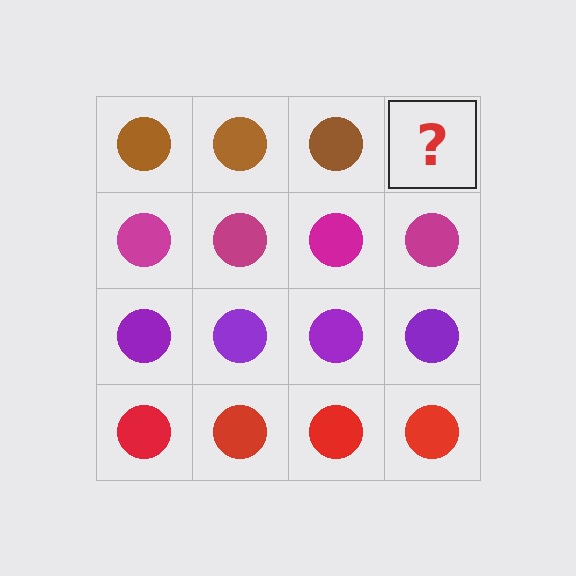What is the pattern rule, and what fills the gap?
The rule is that each row has a consistent color. The gap should be filled with a brown circle.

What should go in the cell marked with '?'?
The missing cell should contain a brown circle.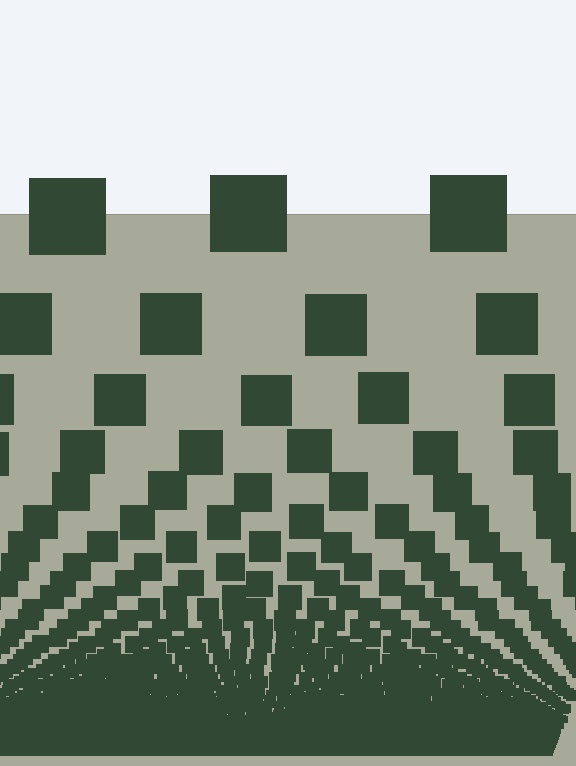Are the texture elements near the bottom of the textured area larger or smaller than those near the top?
Smaller. The gradient is inverted — elements near the bottom are smaller and denser.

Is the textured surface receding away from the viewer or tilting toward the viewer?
The surface appears to tilt toward the viewer. Texture elements get larger and sparser toward the top.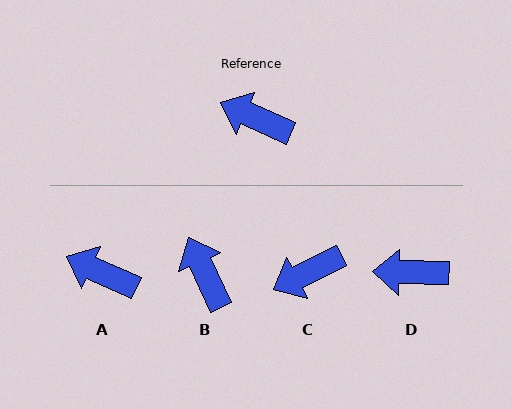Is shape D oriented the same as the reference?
No, it is off by about 23 degrees.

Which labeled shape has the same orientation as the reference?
A.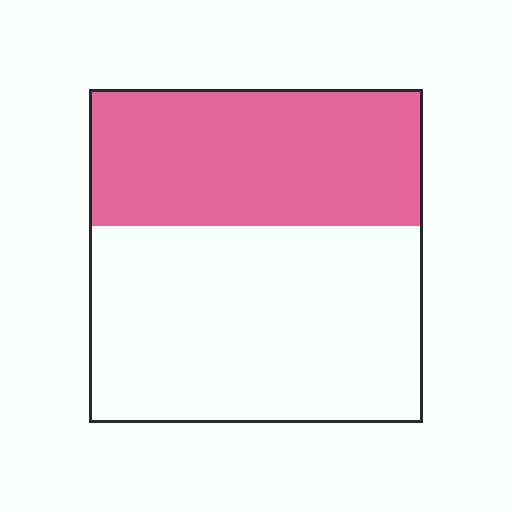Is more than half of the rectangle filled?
No.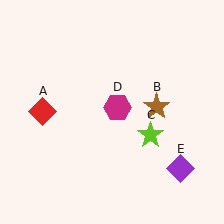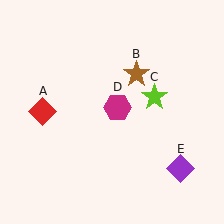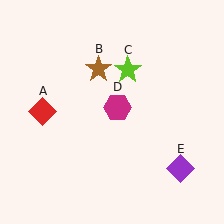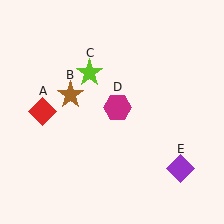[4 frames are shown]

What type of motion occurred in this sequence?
The brown star (object B), lime star (object C) rotated counterclockwise around the center of the scene.